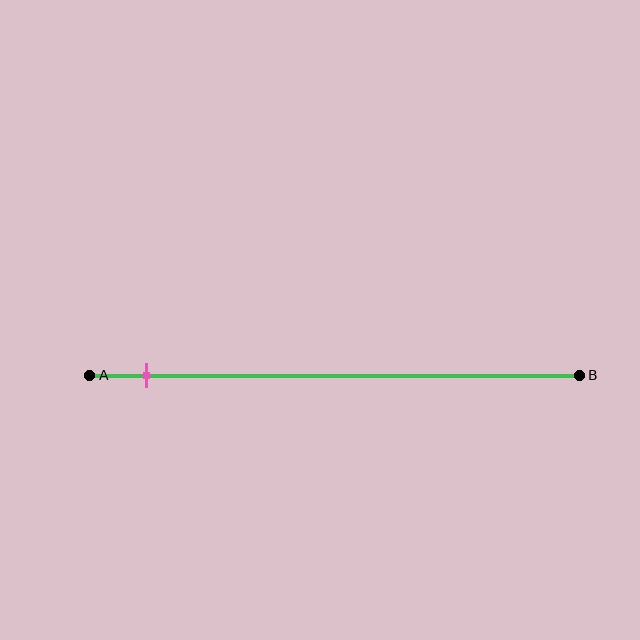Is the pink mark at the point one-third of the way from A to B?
No, the mark is at about 10% from A, not at the 33% one-third point.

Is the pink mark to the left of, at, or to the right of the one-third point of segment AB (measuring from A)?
The pink mark is to the left of the one-third point of segment AB.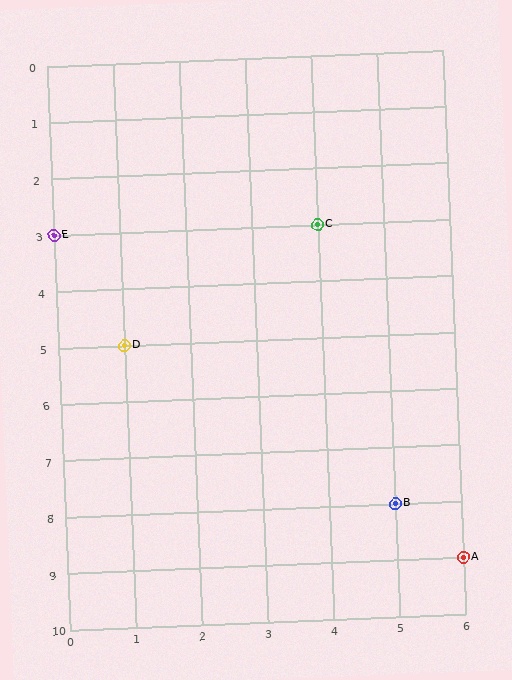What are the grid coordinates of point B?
Point B is at grid coordinates (5, 8).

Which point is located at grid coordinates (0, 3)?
Point E is at (0, 3).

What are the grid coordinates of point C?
Point C is at grid coordinates (4, 3).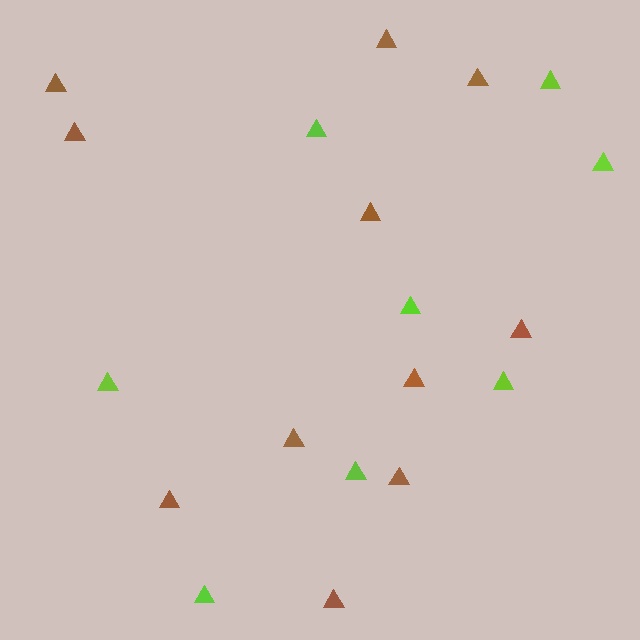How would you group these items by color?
There are 2 groups: one group of brown triangles (11) and one group of lime triangles (8).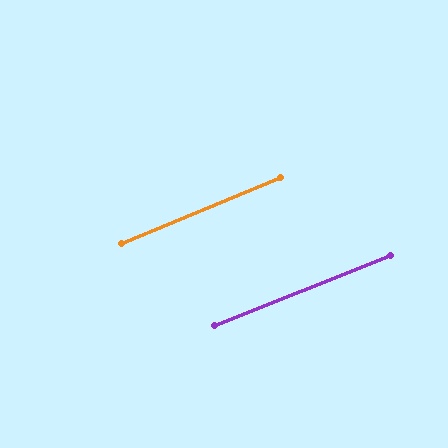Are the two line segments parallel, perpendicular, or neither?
Parallel — their directions differ by only 1.0°.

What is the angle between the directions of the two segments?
Approximately 1 degree.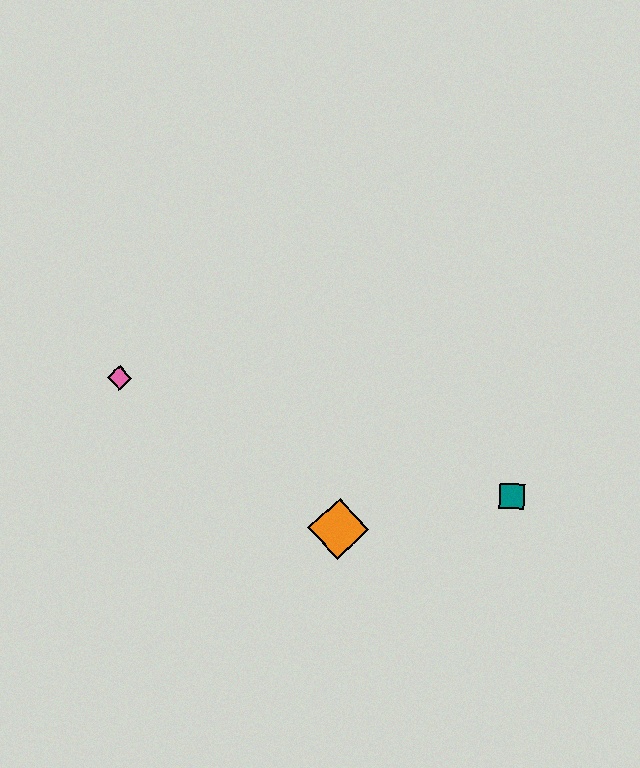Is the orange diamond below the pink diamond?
Yes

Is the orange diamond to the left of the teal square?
Yes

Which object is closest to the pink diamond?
The orange diamond is closest to the pink diamond.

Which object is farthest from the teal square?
The pink diamond is farthest from the teal square.